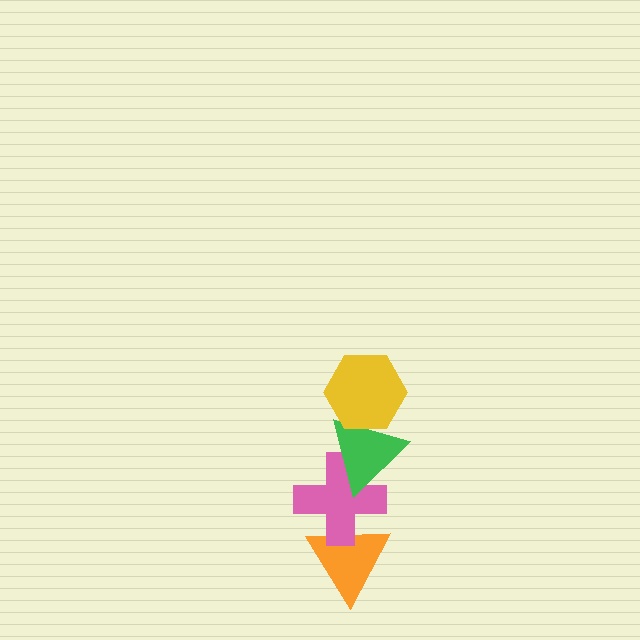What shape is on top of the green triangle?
The yellow hexagon is on top of the green triangle.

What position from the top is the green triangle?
The green triangle is 2nd from the top.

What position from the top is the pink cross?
The pink cross is 3rd from the top.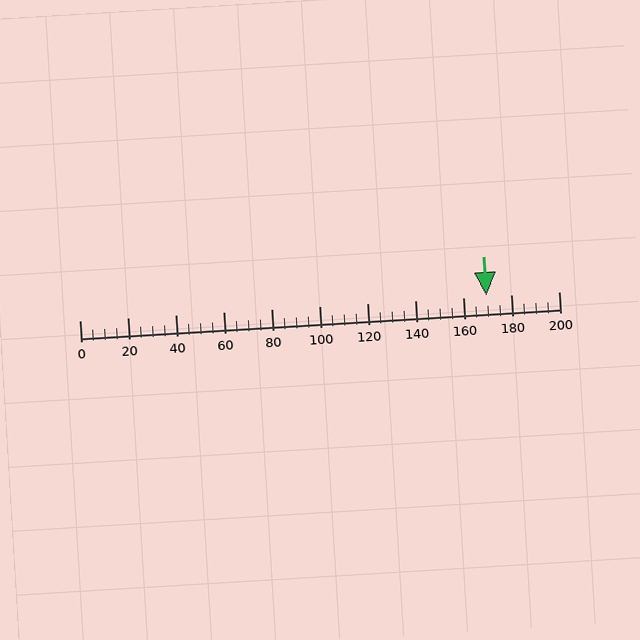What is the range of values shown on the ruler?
The ruler shows values from 0 to 200.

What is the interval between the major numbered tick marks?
The major tick marks are spaced 20 units apart.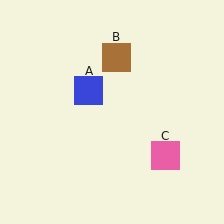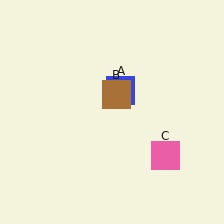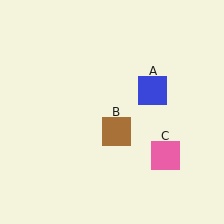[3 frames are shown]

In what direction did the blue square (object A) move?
The blue square (object A) moved right.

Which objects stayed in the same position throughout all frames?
Pink square (object C) remained stationary.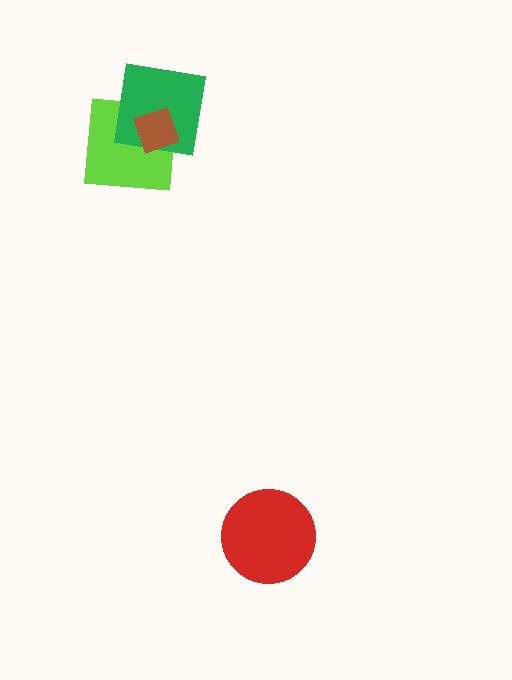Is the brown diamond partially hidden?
No, no other shape covers it.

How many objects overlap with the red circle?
0 objects overlap with the red circle.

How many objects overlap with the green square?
2 objects overlap with the green square.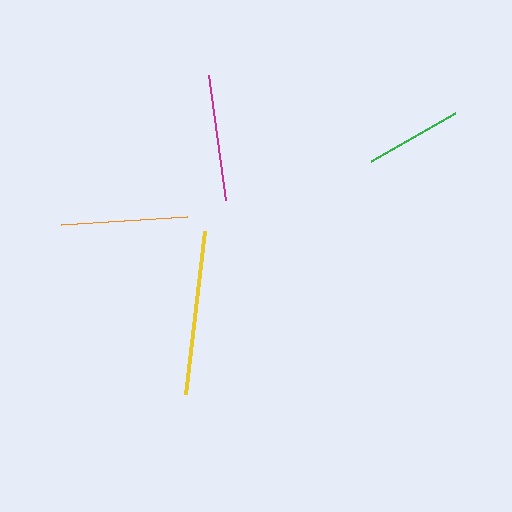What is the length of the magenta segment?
The magenta segment is approximately 127 pixels long.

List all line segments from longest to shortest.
From longest to shortest: yellow, orange, magenta, green.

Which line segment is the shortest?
The green line is the shortest at approximately 96 pixels.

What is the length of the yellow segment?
The yellow segment is approximately 164 pixels long.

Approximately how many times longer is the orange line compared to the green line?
The orange line is approximately 1.3 times the length of the green line.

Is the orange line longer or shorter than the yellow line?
The yellow line is longer than the orange line.